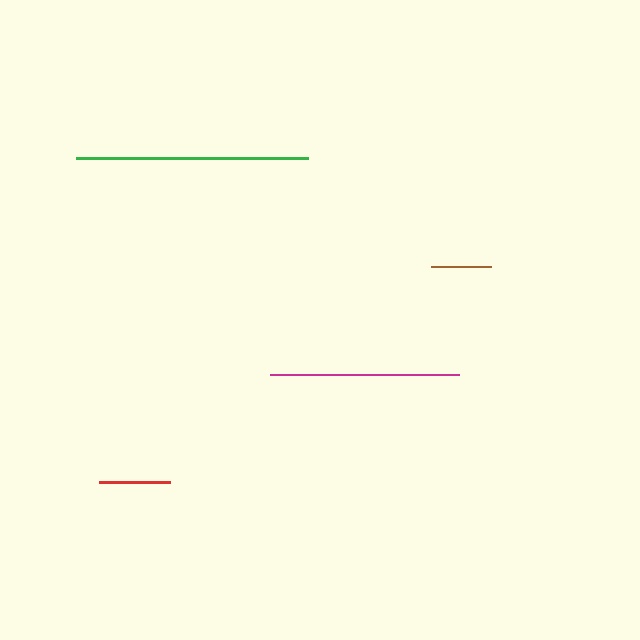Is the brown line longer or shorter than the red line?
The red line is longer than the brown line.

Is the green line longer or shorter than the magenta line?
The green line is longer than the magenta line.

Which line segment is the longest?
The green line is the longest at approximately 232 pixels.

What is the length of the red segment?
The red segment is approximately 72 pixels long.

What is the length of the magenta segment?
The magenta segment is approximately 189 pixels long.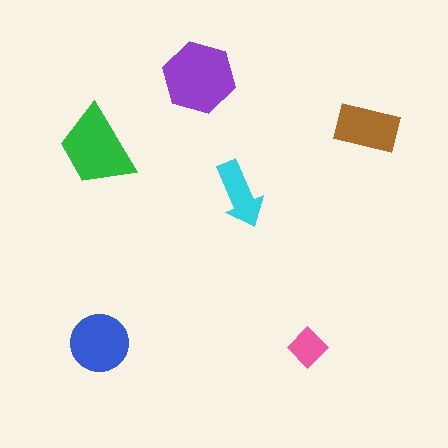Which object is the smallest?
The pink diamond.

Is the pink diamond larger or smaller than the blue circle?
Smaller.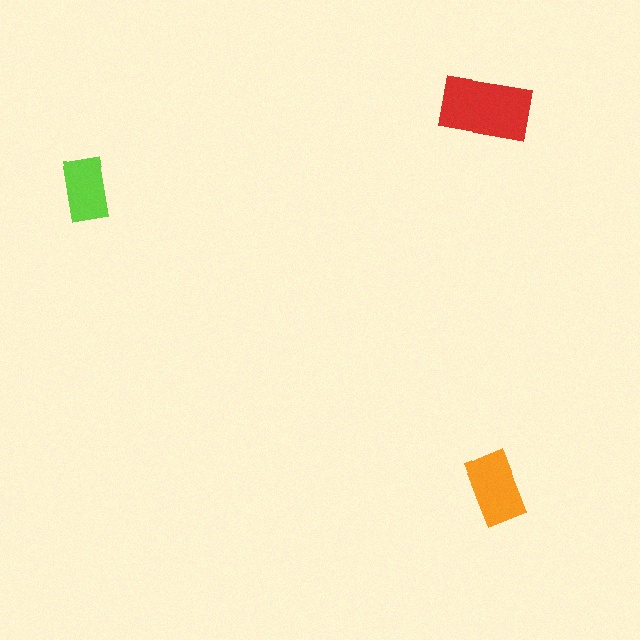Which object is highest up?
The red rectangle is topmost.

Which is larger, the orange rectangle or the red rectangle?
The red one.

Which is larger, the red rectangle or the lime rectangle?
The red one.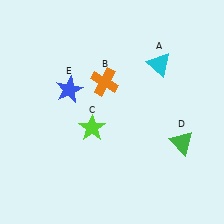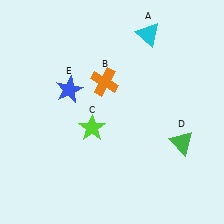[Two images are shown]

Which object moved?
The cyan triangle (A) moved up.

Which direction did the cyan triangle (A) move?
The cyan triangle (A) moved up.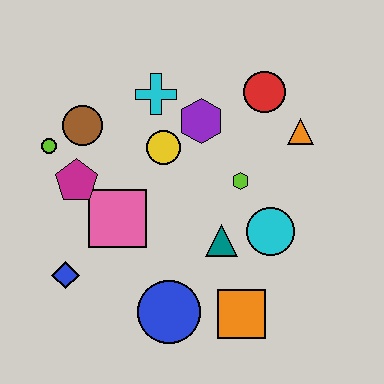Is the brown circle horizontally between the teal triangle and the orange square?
No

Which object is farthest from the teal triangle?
The lime circle is farthest from the teal triangle.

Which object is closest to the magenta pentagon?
The lime circle is closest to the magenta pentagon.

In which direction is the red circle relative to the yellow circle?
The red circle is to the right of the yellow circle.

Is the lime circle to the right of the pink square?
No